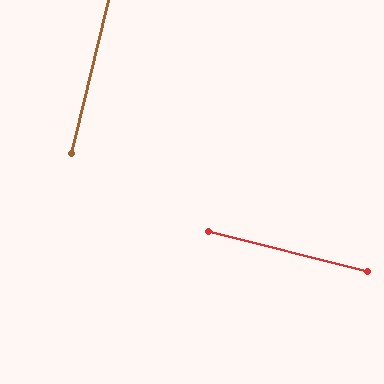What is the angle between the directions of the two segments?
Approximately 89 degrees.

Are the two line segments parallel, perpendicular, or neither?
Perpendicular — they meet at approximately 89°.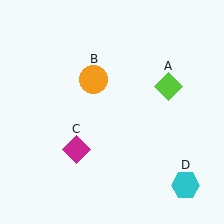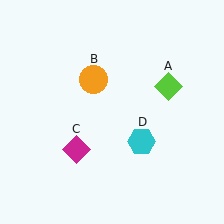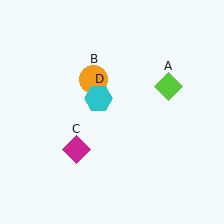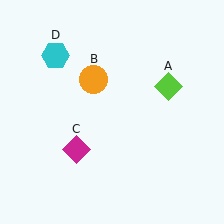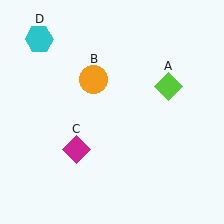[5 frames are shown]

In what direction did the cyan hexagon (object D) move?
The cyan hexagon (object D) moved up and to the left.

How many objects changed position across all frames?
1 object changed position: cyan hexagon (object D).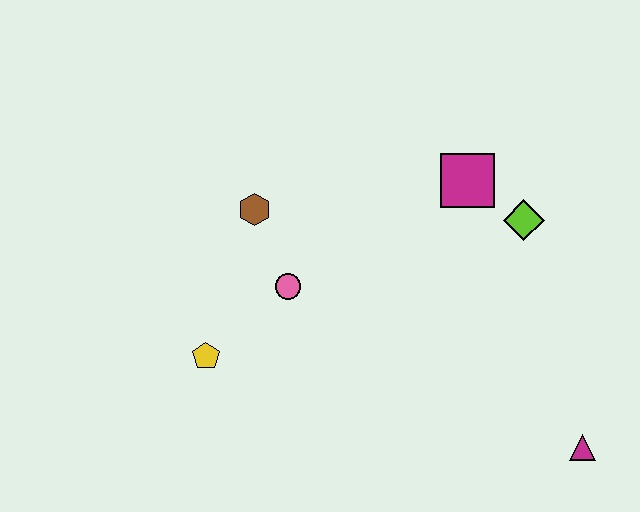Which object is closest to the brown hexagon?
The pink circle is closest to the brown hexagon.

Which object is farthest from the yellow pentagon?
The magenta triangle is farthest from the yellow pentagon.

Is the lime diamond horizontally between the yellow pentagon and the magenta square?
No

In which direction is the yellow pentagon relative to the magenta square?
The yellow pentagon is to the left of the magenta square.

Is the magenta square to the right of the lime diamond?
No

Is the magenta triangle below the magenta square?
Yes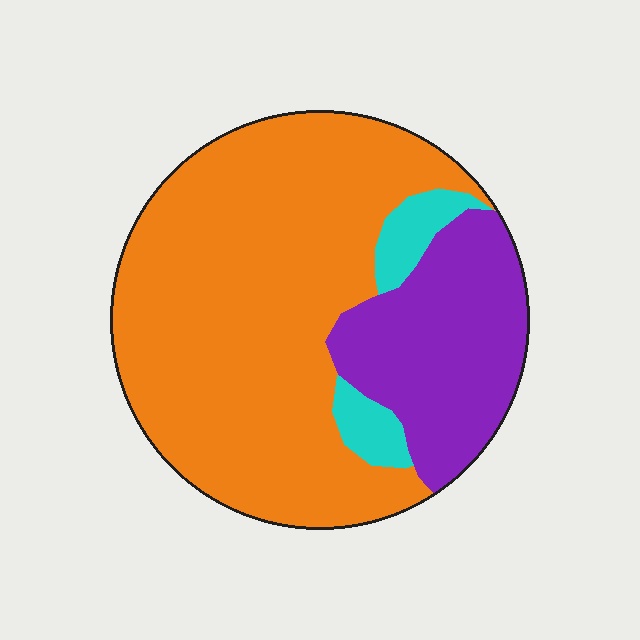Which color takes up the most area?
Orange, at roughly 70%.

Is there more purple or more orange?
Orange.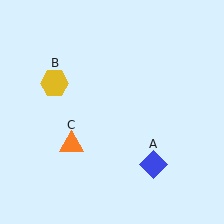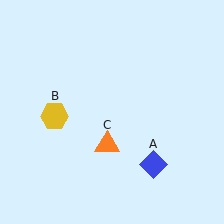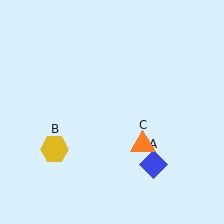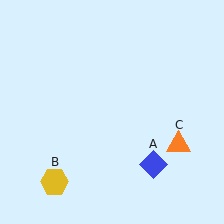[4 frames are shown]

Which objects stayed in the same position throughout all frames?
Blue diamond (object A) remained stationary.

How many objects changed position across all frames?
2 objects changed position: yellow hexagon (object B), orange triangle (object C).